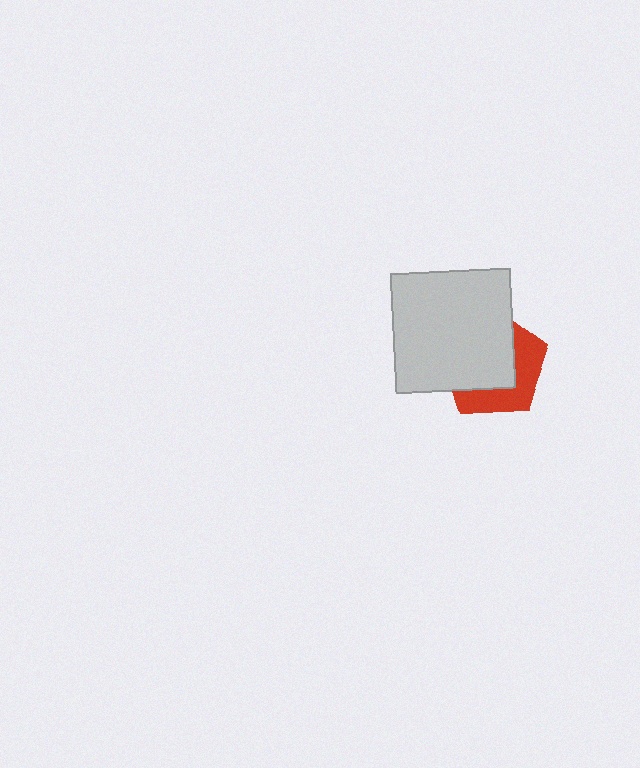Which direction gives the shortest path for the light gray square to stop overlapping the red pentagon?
Moving toward the upper-left gives the shortest separation.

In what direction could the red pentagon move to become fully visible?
The red pentagon could move toward the lower-right. That would shift it out from behind the light gray square entirely.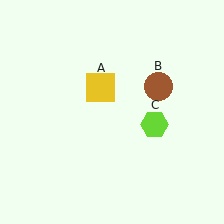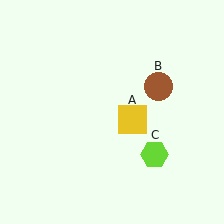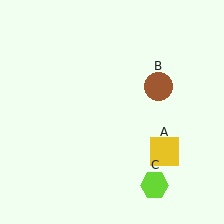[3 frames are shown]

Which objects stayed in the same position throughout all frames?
Brown circle (object B) remained stationary.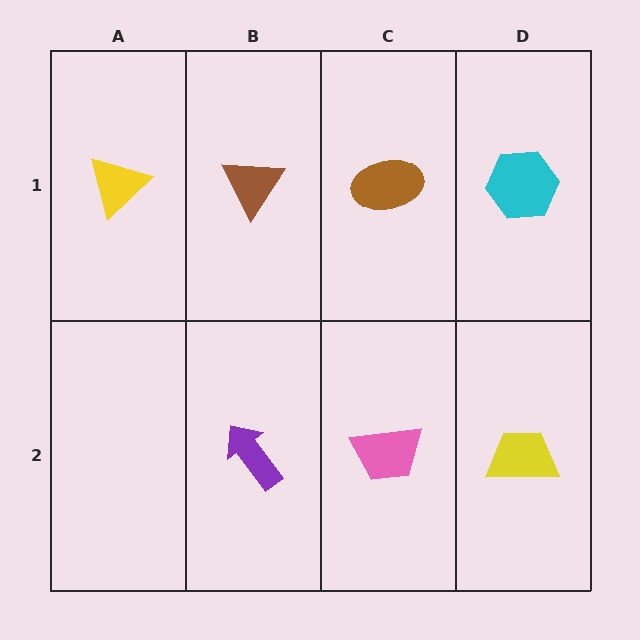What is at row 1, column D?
A cyan hexagon.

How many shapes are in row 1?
4 shapes.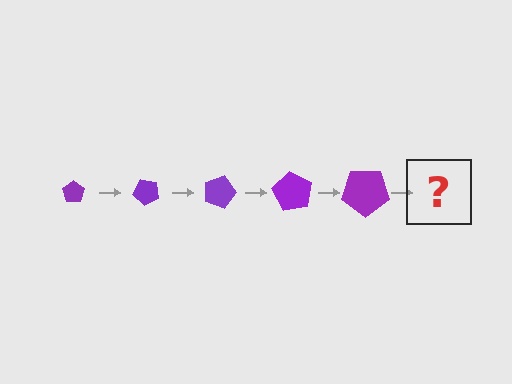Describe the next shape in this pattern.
It should be a pentagon, larger than the previous one and rotated 225 degrees from the start.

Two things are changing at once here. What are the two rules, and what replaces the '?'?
The two rules are that the pentagon grows larger each step and it rotates 45 degrees each step. The '?' should be a pentagon, larger than the previous one and rotated 225 degrees from the start.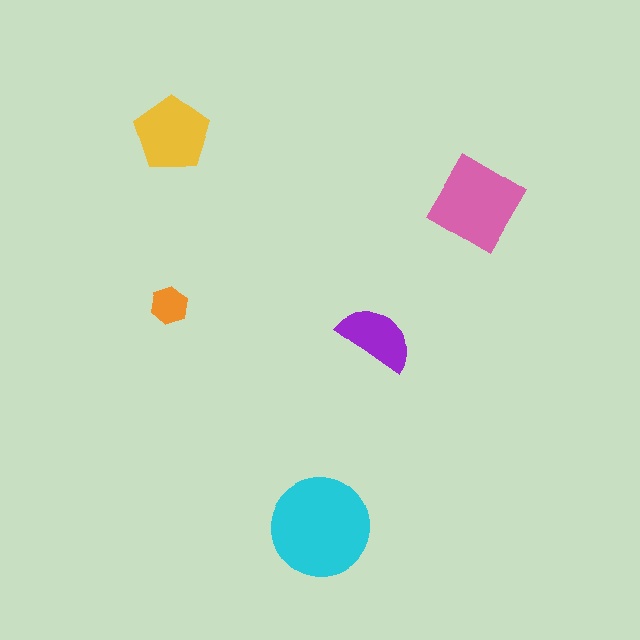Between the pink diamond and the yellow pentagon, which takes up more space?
The pink diamond.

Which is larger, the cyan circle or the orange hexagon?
The cyan circle.